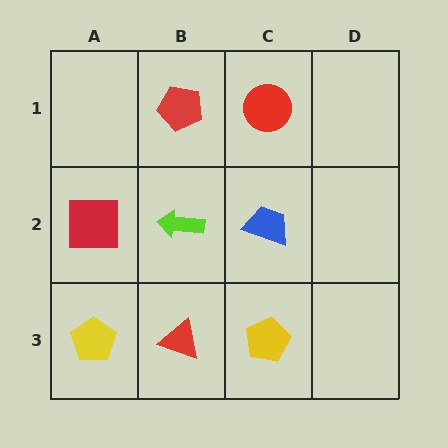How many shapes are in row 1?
2 shapes.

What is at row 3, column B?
A red triangle.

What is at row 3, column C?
A yellow pentagon.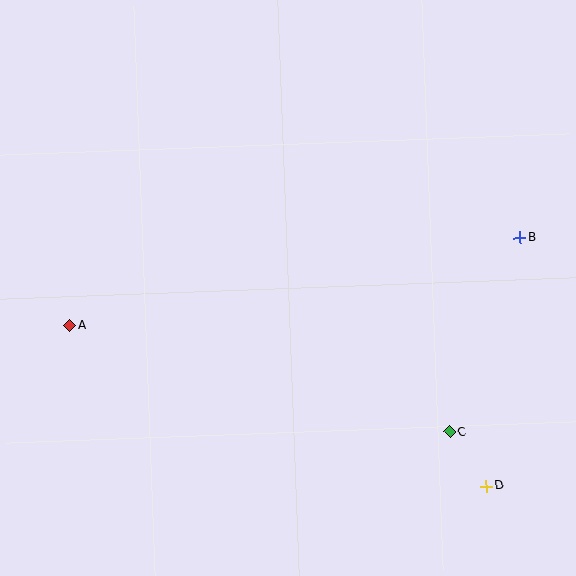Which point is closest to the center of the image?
Point C at (450, 432) is closest to the center.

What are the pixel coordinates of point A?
Point A is at (70, 325).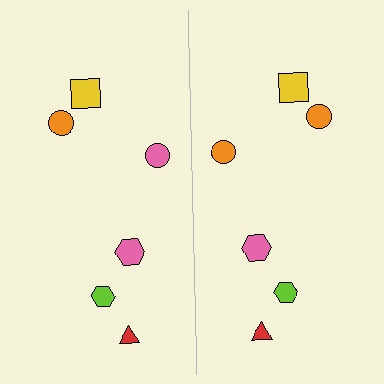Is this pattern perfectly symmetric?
No, the pattern is not perfectly symmetric. The orange circle on the right side breaks the symmetry — its mirror counterpart is pink.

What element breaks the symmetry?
The orange circle on the right side breaks the symmetry — its mirror counterpart is pink.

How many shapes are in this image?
There are 12 shapes in this image.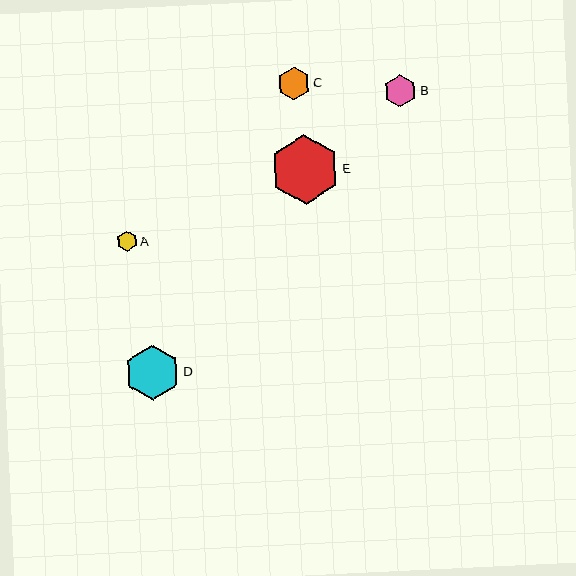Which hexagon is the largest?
Hexagon E is the largest with a size of approximately 69 pixels.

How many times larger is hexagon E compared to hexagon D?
Hexagon E is approximately 1.3 times the size of hexagon D.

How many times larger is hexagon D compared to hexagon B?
Hexagon D is approximately 1.7 times the size of hexagon B.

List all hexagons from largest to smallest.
From largest to smallest: E, D, C, B, A.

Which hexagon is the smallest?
Hexagon A is the smallest with a size of approximately 21 pixels.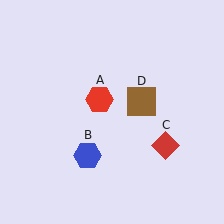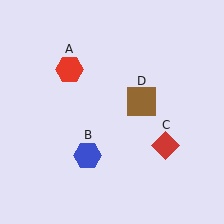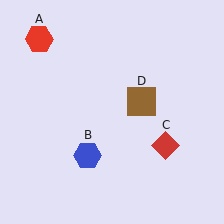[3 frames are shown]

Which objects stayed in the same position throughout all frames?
Blue hexagon (object B) and red diamond (object C) and brown square (object D) remained stationary.